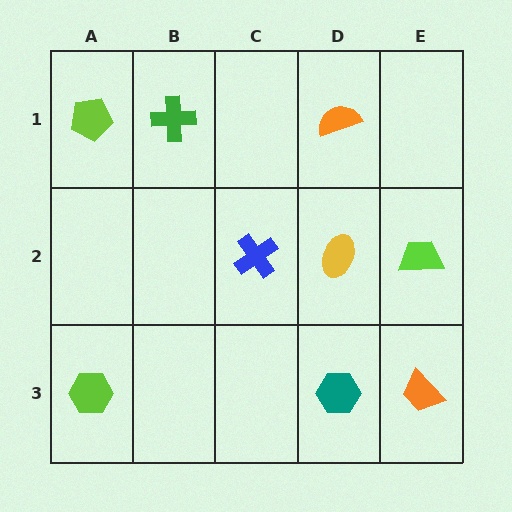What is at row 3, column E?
An orange trapezoid.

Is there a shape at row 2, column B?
No, that cell is empty.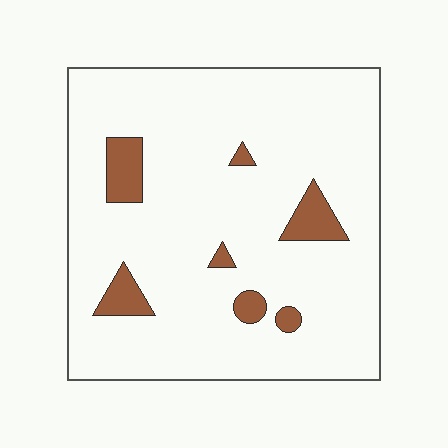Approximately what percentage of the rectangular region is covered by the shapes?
Approximately 10%.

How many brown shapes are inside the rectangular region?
7.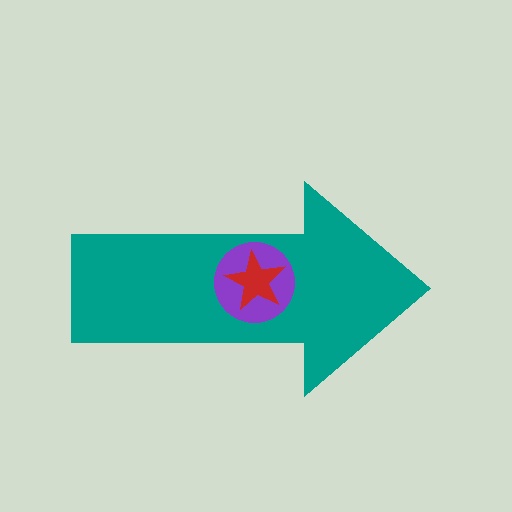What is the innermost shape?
The red star.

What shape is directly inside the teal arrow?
The purple circle.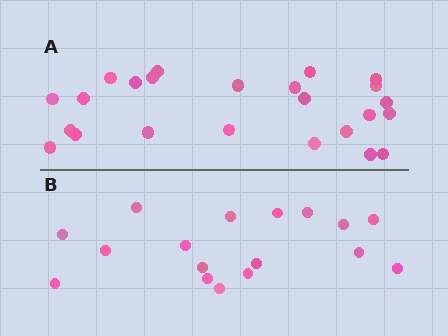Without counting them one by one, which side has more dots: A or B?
Region A (the top region) has more dots.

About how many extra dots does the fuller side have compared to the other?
Region A has roughly 8 or so more dots than region B.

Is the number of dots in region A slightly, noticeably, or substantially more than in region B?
Region A has noticeably more, but not dramatically so. The ratio is roughly 1.4 to 1.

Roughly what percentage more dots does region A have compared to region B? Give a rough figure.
About 40% more.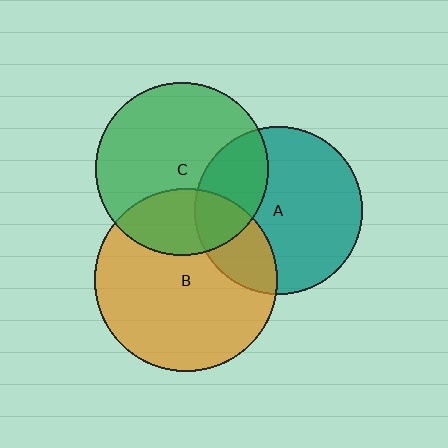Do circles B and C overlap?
Yes.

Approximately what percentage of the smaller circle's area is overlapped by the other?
Approximately 30%.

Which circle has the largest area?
Circle B (orange).